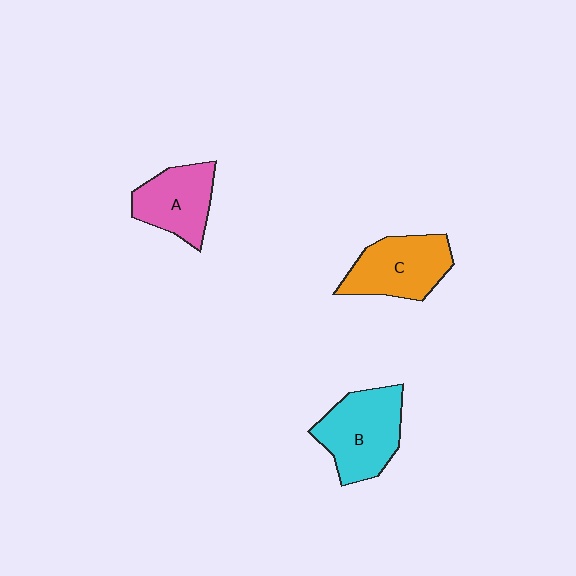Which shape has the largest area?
Shape B (cyan).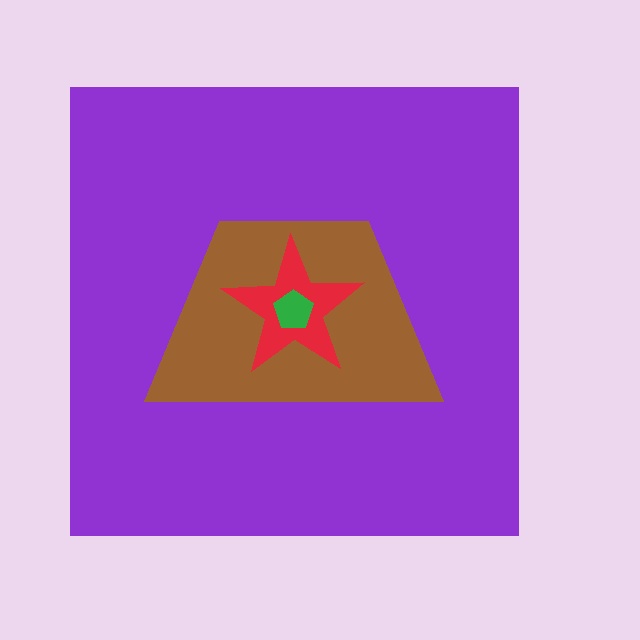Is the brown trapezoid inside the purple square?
Yes.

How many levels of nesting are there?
4.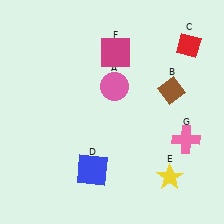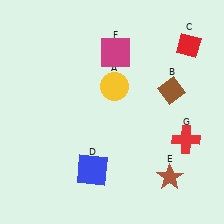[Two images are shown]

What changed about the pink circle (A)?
In Image 1, A is pink. In Image 2, it changed to yellow.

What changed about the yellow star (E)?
In Image 1, E is yellow. In Image 2, it changed to brown.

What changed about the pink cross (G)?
In Image 1, G is pink. In Image 2, it changed to red.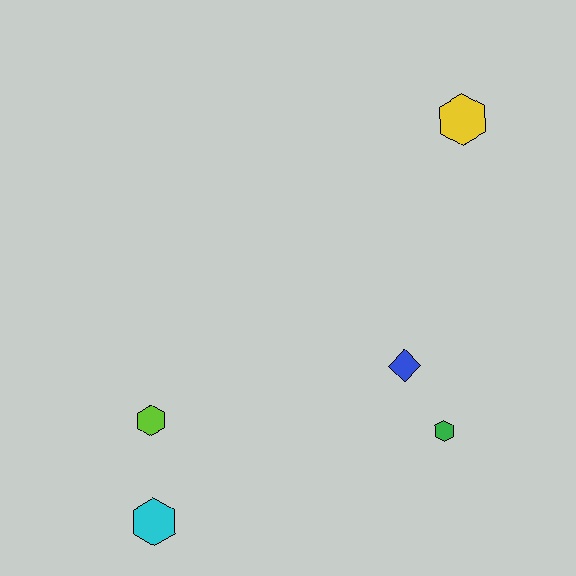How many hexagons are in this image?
There are 4 hexagons.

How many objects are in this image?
There are 5 objects.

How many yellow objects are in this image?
There is 1 yellow object.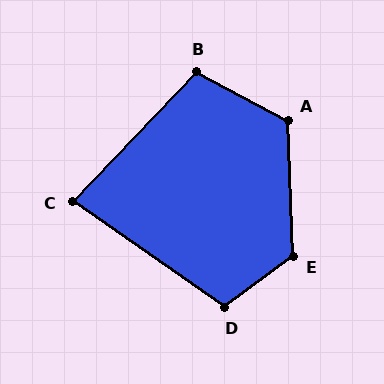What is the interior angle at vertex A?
Approximately 120 degrees (obtuse).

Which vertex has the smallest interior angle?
C, at approximately 81 degrees.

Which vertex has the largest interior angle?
E, at approximately 125 degrees.